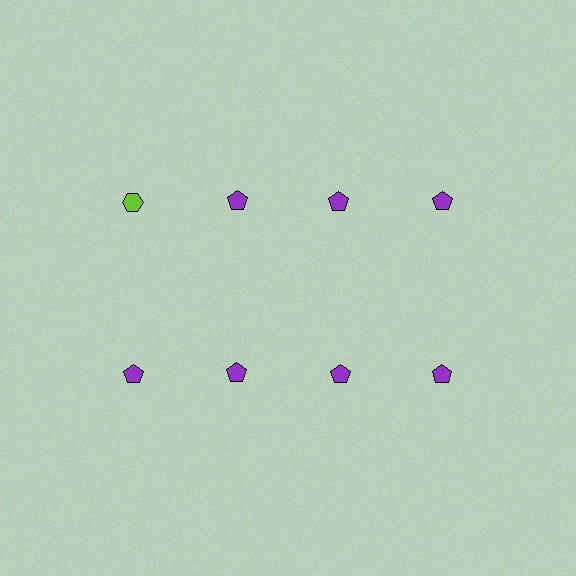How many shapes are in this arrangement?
There are 8 shapes arranged in a grid pattern.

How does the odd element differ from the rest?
It differs in both color (lime instead of purple) and shape (hexagon instead of pentagon).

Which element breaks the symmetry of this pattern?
The lime hexagon in the top row, leftmost column breaks the symmetry. All other shapes are purple pentagons.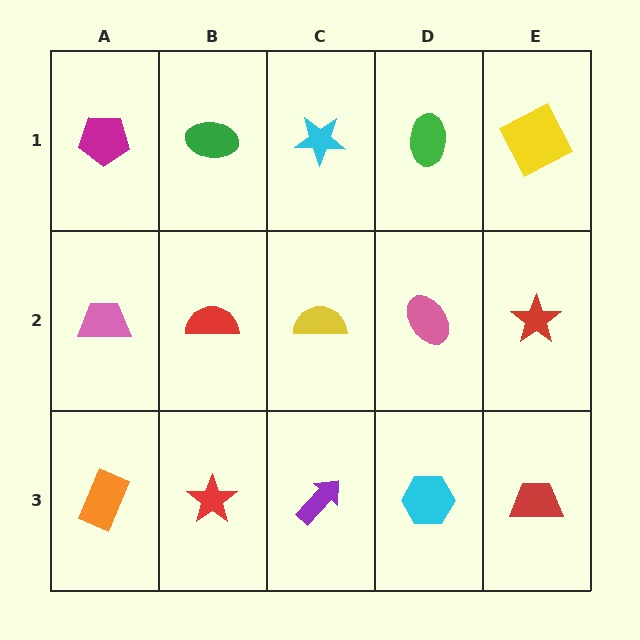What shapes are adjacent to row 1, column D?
A pink ellipse (row 2, column D), a cyan star (row 1, column C), a yellow square (row 1, column E).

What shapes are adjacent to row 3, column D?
A pink ellipse (row 2, column D), a purple arrow (row 3, column C), a red trapezoid (row 3, column E).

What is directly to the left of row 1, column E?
A green ellipse.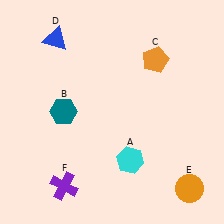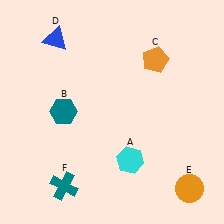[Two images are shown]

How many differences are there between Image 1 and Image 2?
There is 1 difference between the two images.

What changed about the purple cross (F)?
In Image 1, F is purple. In Image 2, it changed to teal.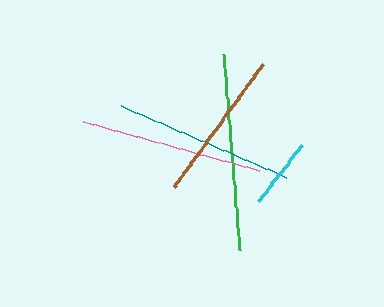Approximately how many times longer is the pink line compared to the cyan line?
The pink line is approximately 2.6 times the length of the cyan line.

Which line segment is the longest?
The green line is the longest at approximately 196 pixels.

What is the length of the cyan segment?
The cyan segment is approximately 71 pixels long.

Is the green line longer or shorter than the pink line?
The green line is longer than the pink line.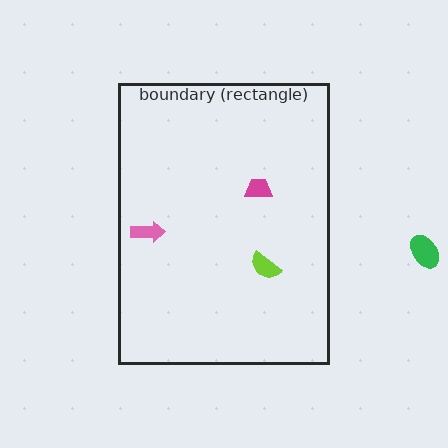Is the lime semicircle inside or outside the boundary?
Inside.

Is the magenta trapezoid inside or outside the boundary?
Inside.